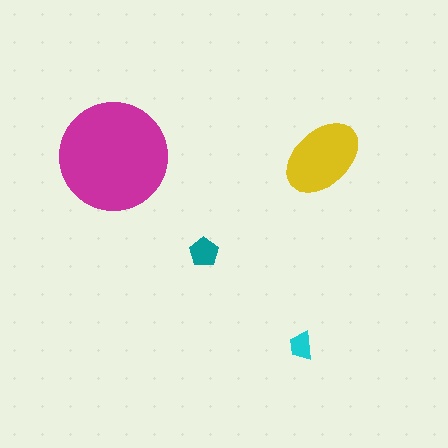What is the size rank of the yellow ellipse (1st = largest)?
2nd.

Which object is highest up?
The magenta circle is topmost.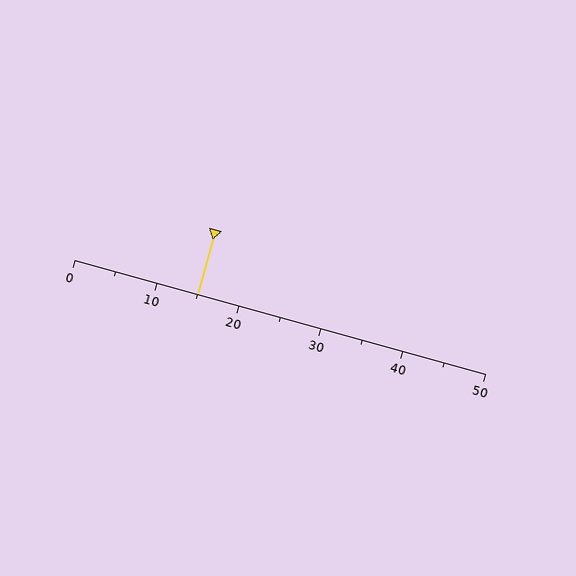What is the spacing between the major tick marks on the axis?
The major ticks are spaced 10 apart.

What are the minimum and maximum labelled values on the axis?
The axis runs from 0 to 50.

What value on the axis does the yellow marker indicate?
The marker indicates approximately 15.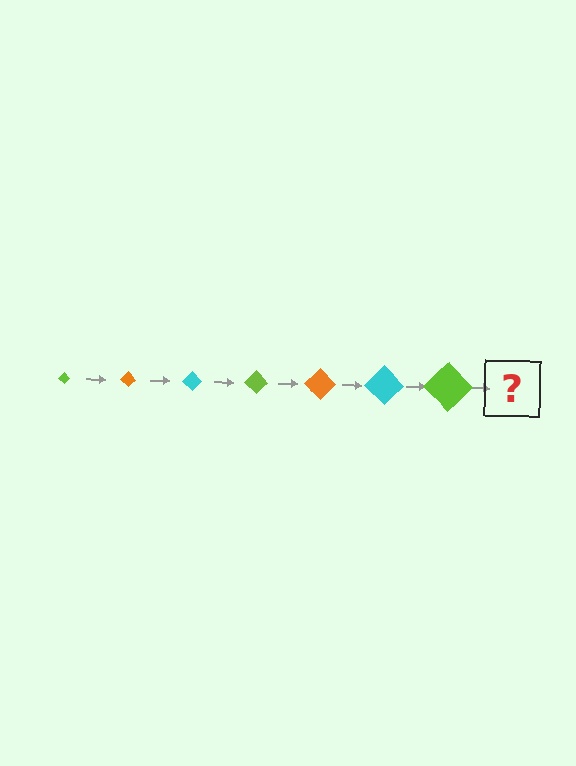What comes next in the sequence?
The next element should be an orange diamond, larger than the previous one.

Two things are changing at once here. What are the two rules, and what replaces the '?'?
The two rules are that the diamond grows larger each step and the color cycles through lime, orange, and cyan. The '?' should be an orange diamond, larger than the previous one.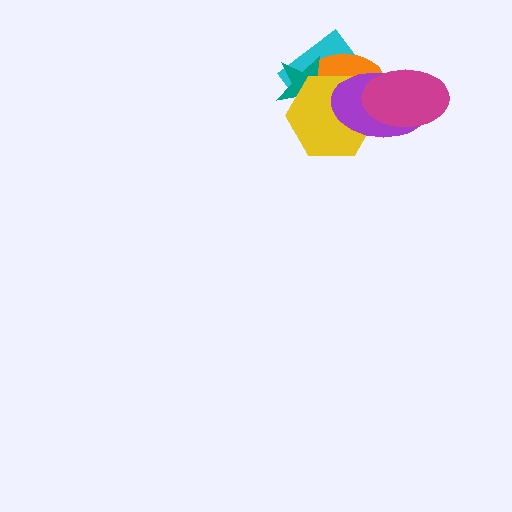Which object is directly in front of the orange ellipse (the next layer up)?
The teal star is directly in front of the orange ellipse.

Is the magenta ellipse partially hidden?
No, no other shape covers it.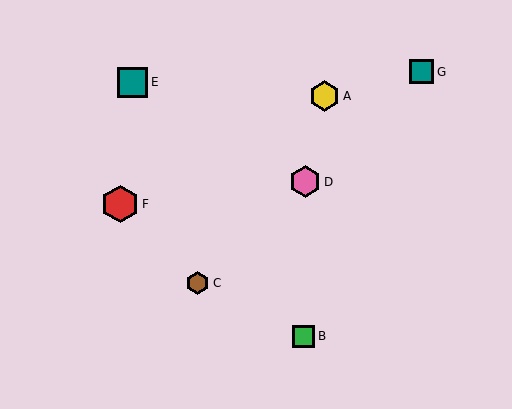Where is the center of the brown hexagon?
The center of the brown hexagon is at (198, 283).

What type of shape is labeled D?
Shape D is a pink hexagon.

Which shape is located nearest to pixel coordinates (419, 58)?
The teal square (labeled G) at (422, 72) is nearest to that location.